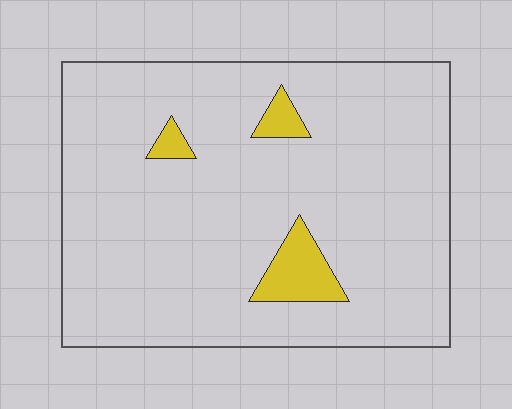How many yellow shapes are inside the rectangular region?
3.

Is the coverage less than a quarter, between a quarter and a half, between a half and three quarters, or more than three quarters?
Less than a quarter.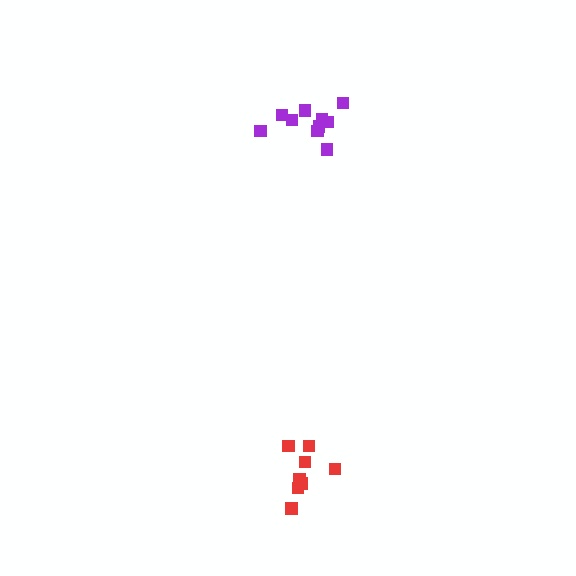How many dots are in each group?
Group 1: 10 dots, Group 2: 8 dots (18 total).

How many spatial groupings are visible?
There are 2 spatial groupings.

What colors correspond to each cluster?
The clusters are colored: purple, red.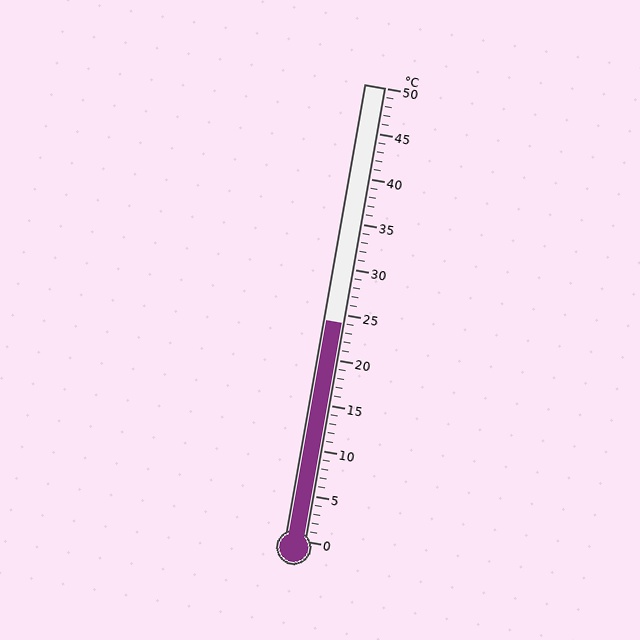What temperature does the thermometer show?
The thermometer shows approximately 24°C.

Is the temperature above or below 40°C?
The temperature is below 40°C.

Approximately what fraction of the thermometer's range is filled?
The thermometer is filled to approximately 50% of its range.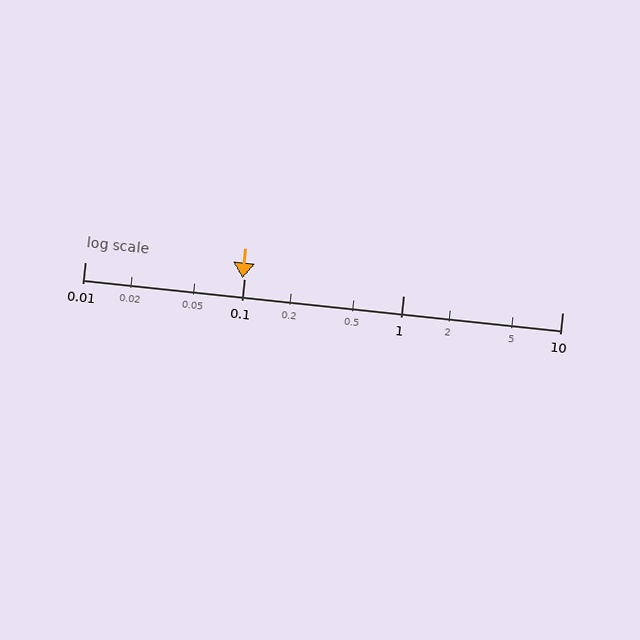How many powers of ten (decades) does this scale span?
The scale spans 3 decades, from 0.01 to 10.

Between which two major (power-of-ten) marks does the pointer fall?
The pointer is between 0.01 and 0.1.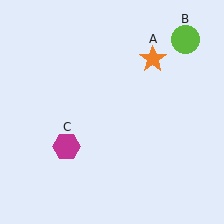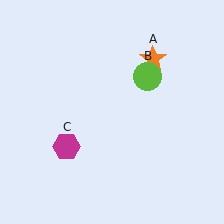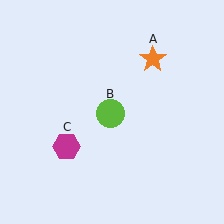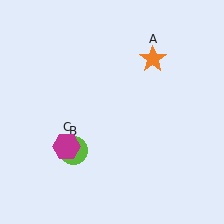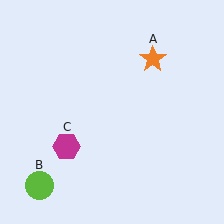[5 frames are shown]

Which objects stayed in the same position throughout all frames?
Orange star (object A) and magenta hexagon (object C) remained stationary.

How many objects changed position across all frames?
1 object changed position: lime circle (object B).